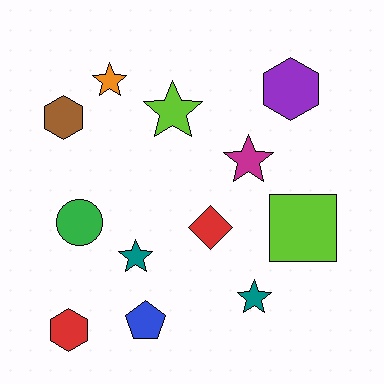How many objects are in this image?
There are 12 objects.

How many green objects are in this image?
There is 1 green object.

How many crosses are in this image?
There are no crosses.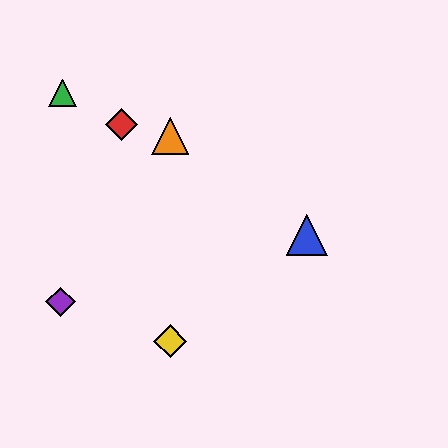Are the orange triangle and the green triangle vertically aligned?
No, the orange triangle is at x≈170 and the green triangle is at x≈62.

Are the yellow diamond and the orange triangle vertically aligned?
Yes, both are at x≈170.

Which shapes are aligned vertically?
The yellow diamond, the orange triangle are aligned vertically.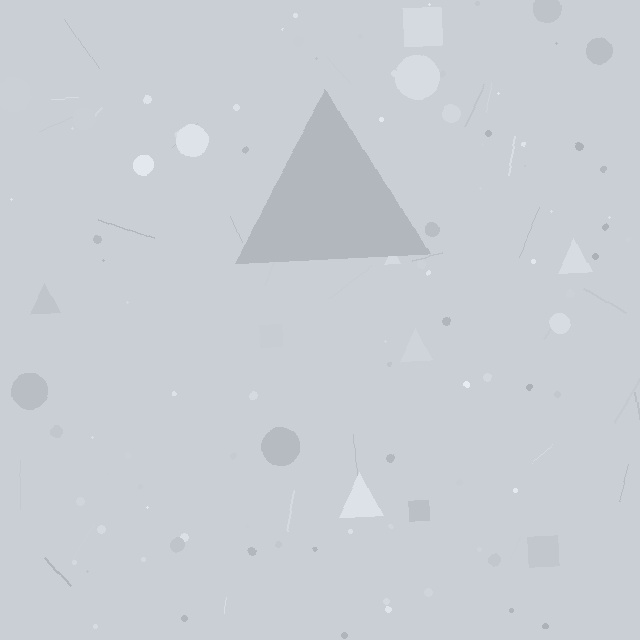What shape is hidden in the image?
A triangle is hidden in the image.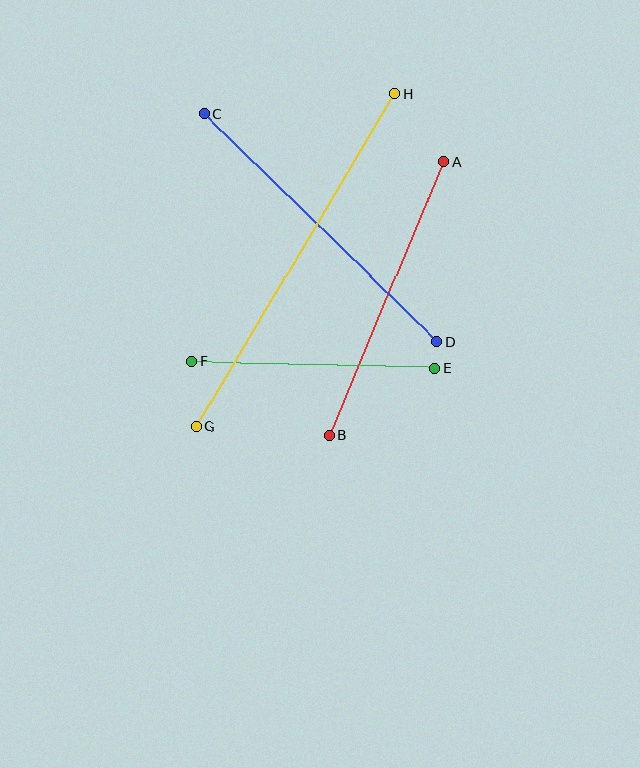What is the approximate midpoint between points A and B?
The midpoint is at approximately (386, 298) pixels.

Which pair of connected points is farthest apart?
Points G and H are farthest apart.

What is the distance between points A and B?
The distance is approximately 297 pixels.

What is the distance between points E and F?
The distance is approximately 243 pixels.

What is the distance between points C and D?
The distance is approximately 325 pixels.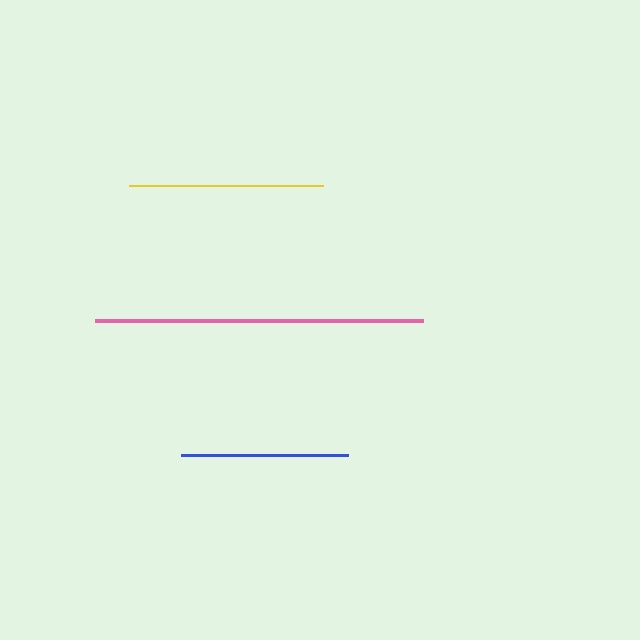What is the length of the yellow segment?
The yellow segment is approximately 194 pixels long.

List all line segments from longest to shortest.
From longest to shortest: pink, yellow, blue.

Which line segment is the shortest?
The blue line is the shortest at approximately 167 pixels.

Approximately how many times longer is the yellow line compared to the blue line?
The yellow line is approximately 1.2 times the length of the blue line.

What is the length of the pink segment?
The pink segment is approximately 328 pixels long.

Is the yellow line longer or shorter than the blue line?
The yellow line is longer than the blue line.